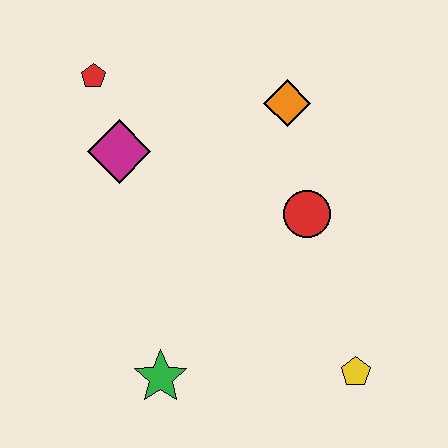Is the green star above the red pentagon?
No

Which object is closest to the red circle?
The orange diamond is closest to the red circle.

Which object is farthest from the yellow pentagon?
The red pentagon is farthest from the yellow pentagon.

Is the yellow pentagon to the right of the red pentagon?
Yes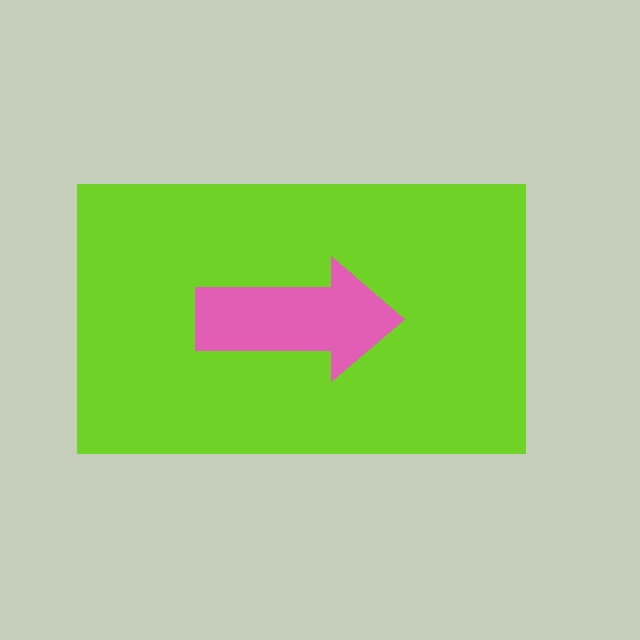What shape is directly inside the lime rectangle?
The pink arrow.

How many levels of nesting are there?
2.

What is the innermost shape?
The pink arrow.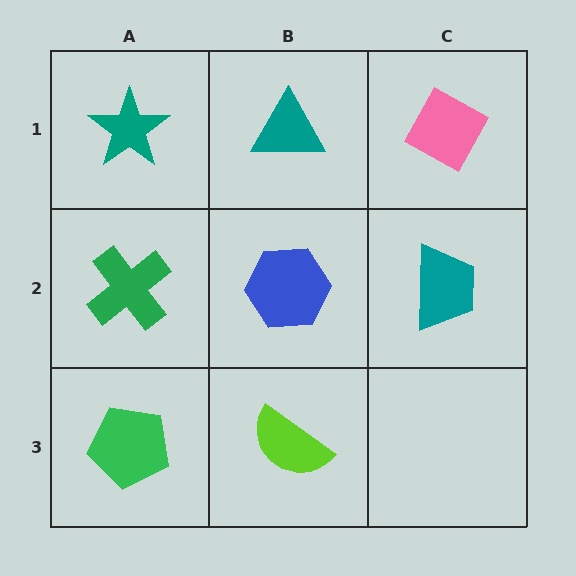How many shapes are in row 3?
2 shapes.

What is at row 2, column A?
A green cross.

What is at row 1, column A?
A teal star.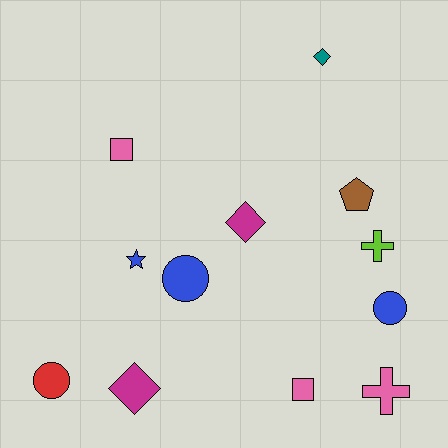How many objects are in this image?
There are 12 objects.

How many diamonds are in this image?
There are 3 diamonds.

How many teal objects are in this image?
There is 1 teal object.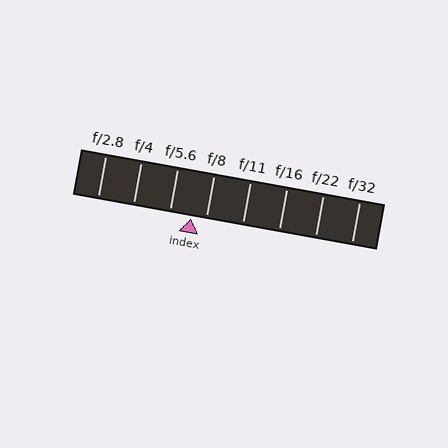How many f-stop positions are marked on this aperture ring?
There are 8 f-stop positions marked.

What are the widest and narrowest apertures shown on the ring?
The widest aperture shown is f/2.8 and the narrowest is f/32.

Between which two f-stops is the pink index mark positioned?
The index mark is between f/5.6 and f/8.